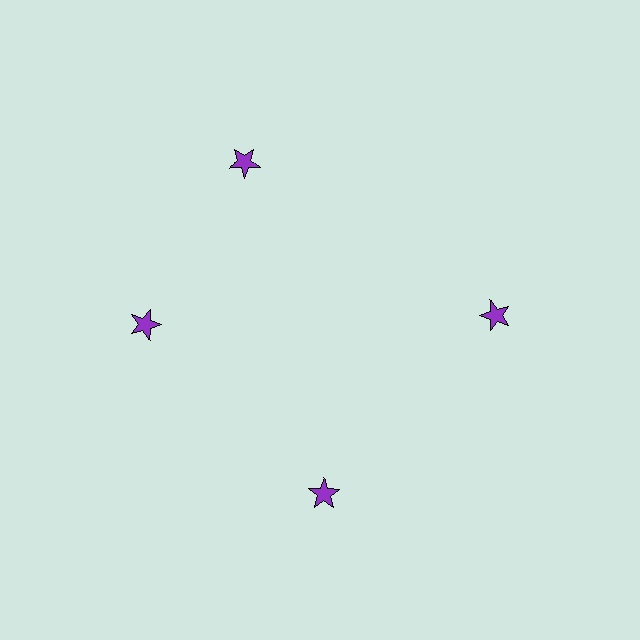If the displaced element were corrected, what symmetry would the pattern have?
It would have 4-fold rotational symmetry — the pattern would map onto itself every 90 degrees.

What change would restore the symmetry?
The symmetry would be restored by rotating it back into even spacing with its neighbors so that all 4 stars sit at equal angles and equal distance from the center.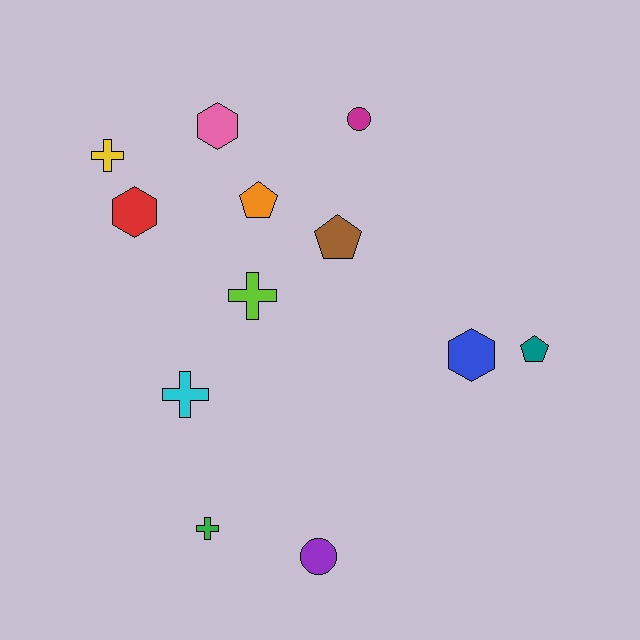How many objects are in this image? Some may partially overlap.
There are 12 objects.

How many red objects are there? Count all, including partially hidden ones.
There is 1 red object.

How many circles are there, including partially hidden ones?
There are 2 circles.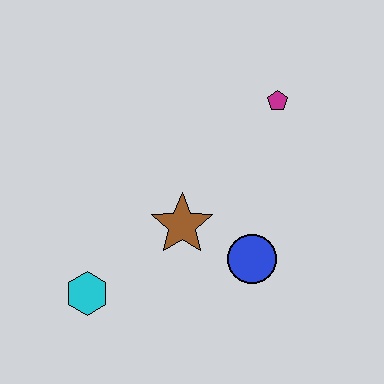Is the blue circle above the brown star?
No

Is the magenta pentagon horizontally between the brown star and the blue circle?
No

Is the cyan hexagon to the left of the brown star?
Yes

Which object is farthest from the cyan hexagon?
The magenta pentagon is farthest from the cyan hexagon.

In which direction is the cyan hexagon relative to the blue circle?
The cyan hexagon is to the left of the blue circle.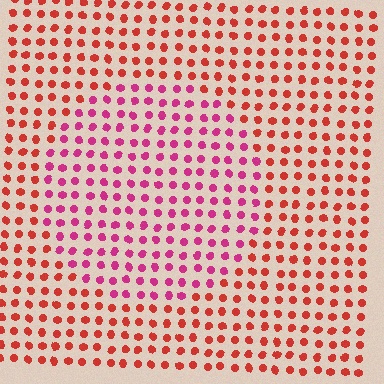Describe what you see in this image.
The image is filled with small red elements in a uniform arrangement. A circle-shaped region is visible where the elements are tinted to a slightly different hue, forming a subtle color boundary.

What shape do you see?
I see a circle.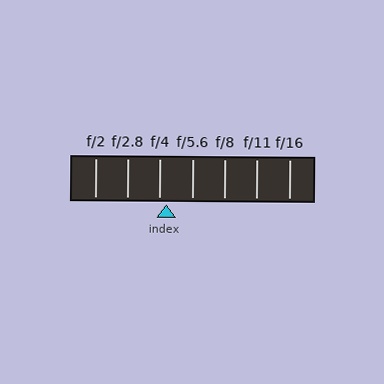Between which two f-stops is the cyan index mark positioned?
The index mark is between f/4 and f/5.6.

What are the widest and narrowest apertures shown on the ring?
The widest aperture shown is f/2 and the narrowest is f/16.